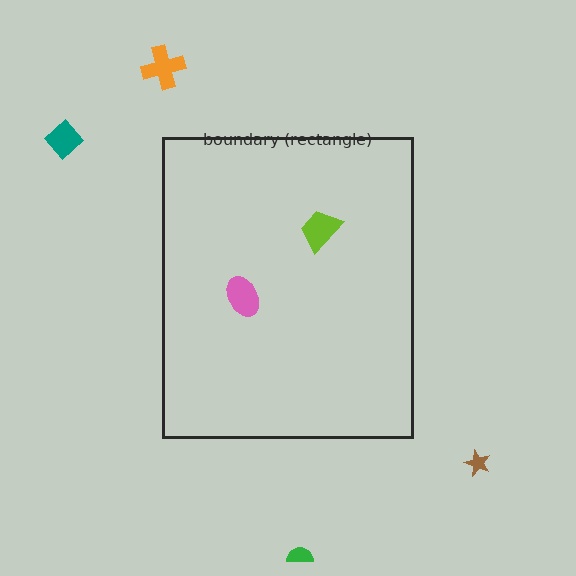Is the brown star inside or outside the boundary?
Outside.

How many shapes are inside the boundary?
2 inside, 4 outside.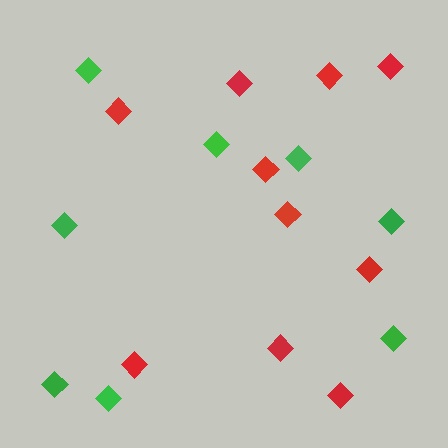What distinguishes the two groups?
There are 2 groups: one group of red diamonds (10) and one group of green diamonds (8).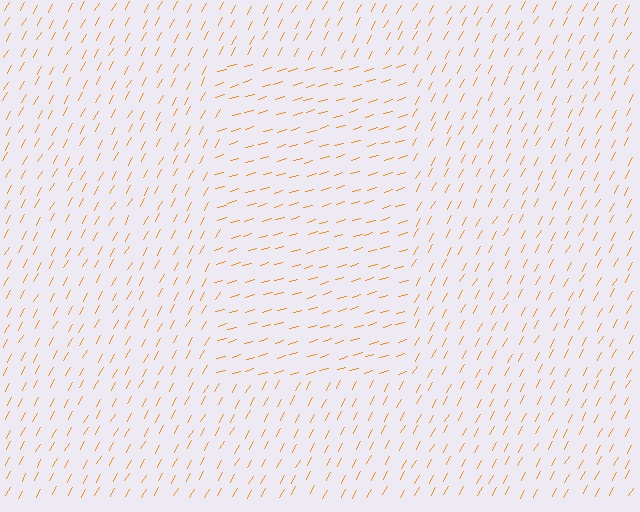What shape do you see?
I see a rectangle.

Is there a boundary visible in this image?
Yes, there is a texture boundary formed by a change in line orientation.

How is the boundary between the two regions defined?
The boundary is defined purely by a change in line orientation (approximately 45 degrees difference). All lines are the same color and thickness.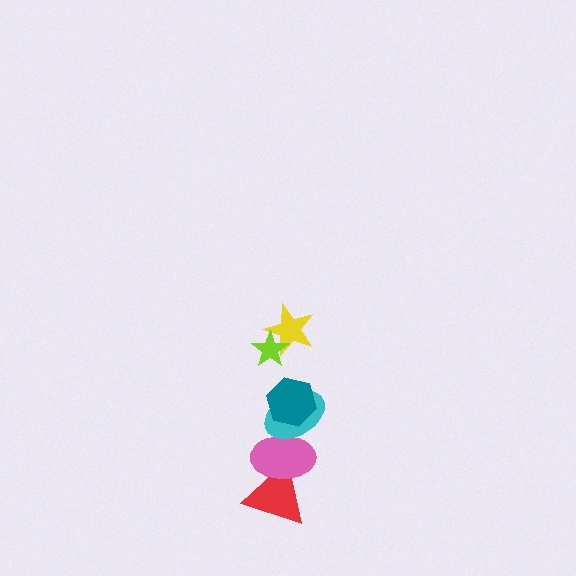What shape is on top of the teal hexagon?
The yellow star is on top of the teal hexagon.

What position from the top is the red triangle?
The red triangle is 6th from the top.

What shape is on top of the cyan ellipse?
The teal hexagon is on top of the cyan ellipse.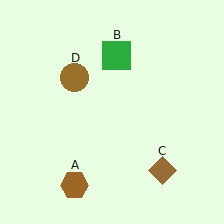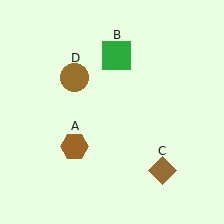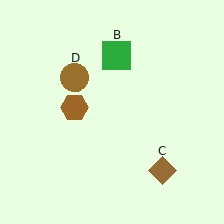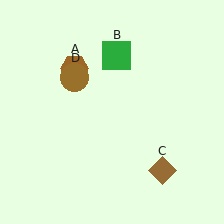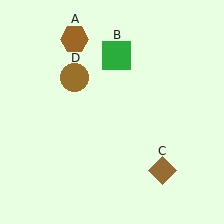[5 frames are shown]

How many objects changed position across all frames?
1 object changed position: brown hexagon (object A).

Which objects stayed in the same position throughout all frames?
Green square (object B) and brown diamond (object C) and brown circle (object D) remained stationary.